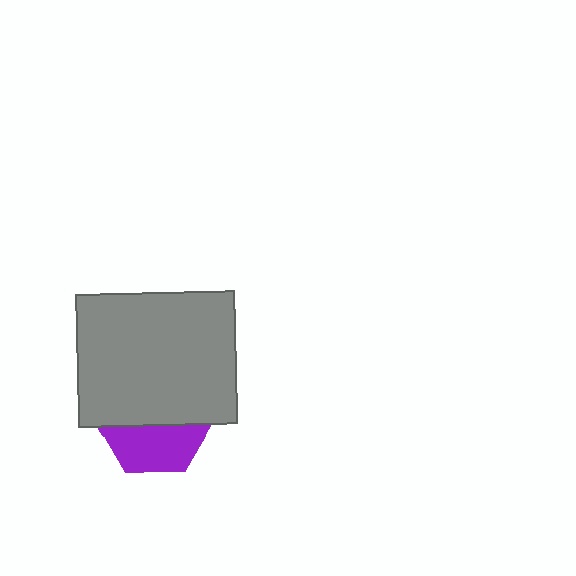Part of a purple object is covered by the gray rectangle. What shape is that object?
It is a hexagon.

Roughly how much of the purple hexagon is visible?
A small part of it is visible (roughly 40%).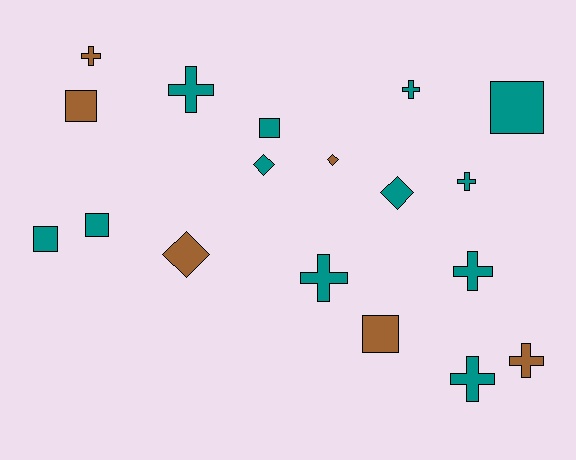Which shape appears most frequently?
Cross, with 8 objects.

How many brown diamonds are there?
There are 2 brown diamonds.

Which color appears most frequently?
Teal, with 12 objects.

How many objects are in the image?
There are 18 objects.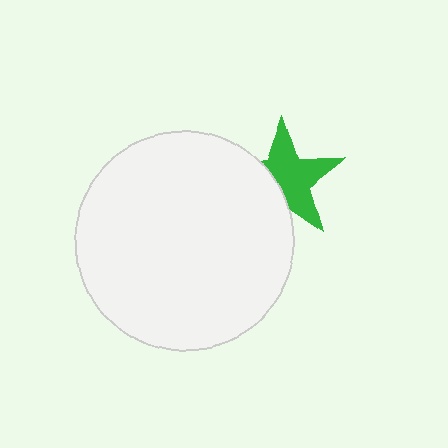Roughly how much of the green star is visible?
About half of it is visible (roughly 63%).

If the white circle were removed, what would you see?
You would see the complete green star.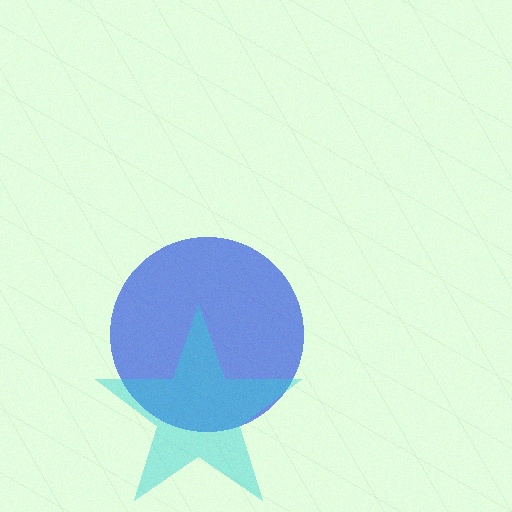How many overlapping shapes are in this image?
There are 2 overlapping shapes in the image.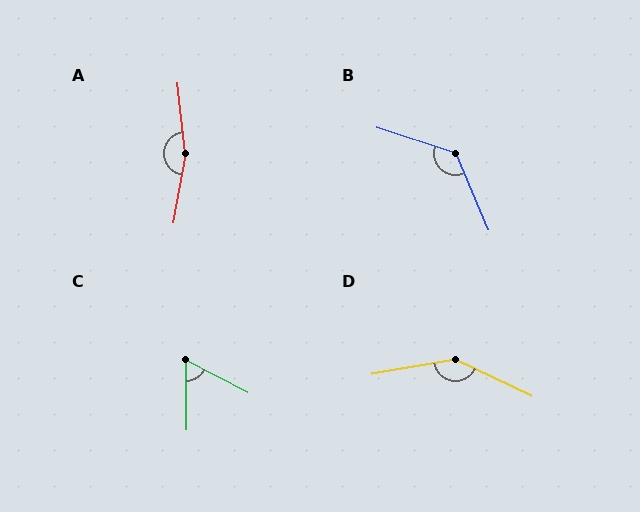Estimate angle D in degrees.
Approximately 145 degrees.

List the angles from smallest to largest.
C (62°), B (131°), D (145°), A (163°).